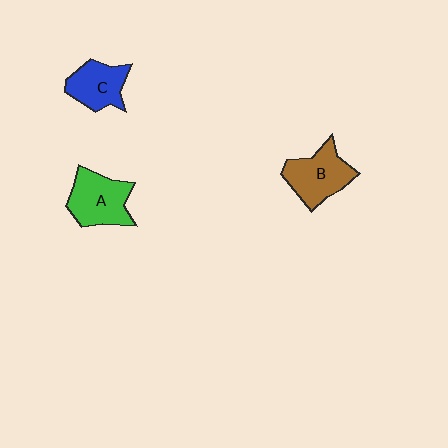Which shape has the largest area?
Shape A (green).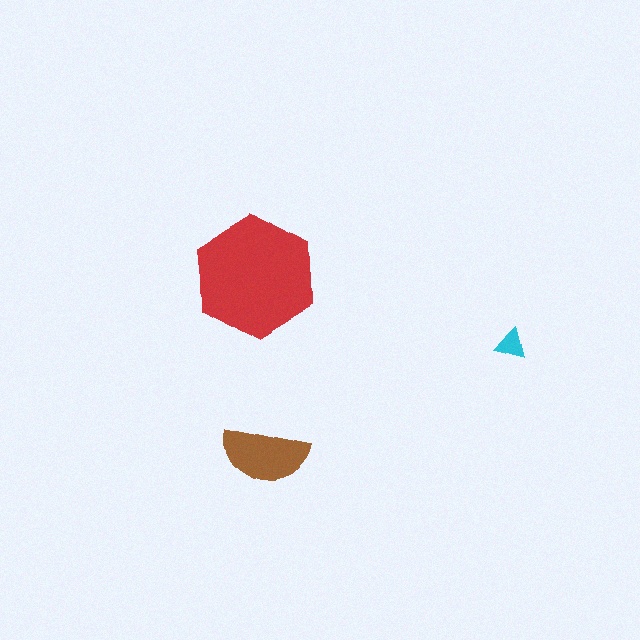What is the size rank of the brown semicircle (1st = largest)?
2nd.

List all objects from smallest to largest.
The cyan triangle, the brown semicircle, the red hexagon.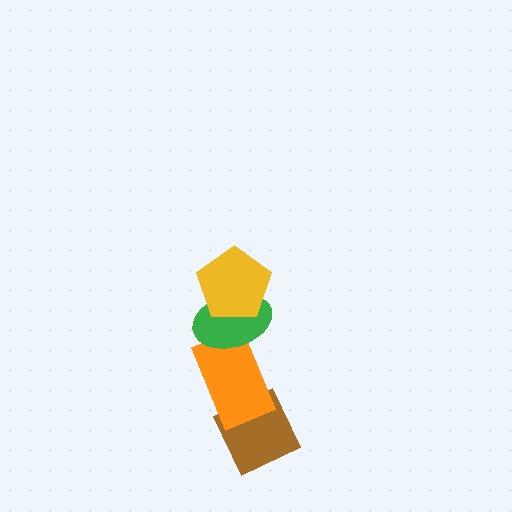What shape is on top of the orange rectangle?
The green ellipse is on top of the orange rectangle.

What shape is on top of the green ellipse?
The yellow pentagon is on top of the green ellipse.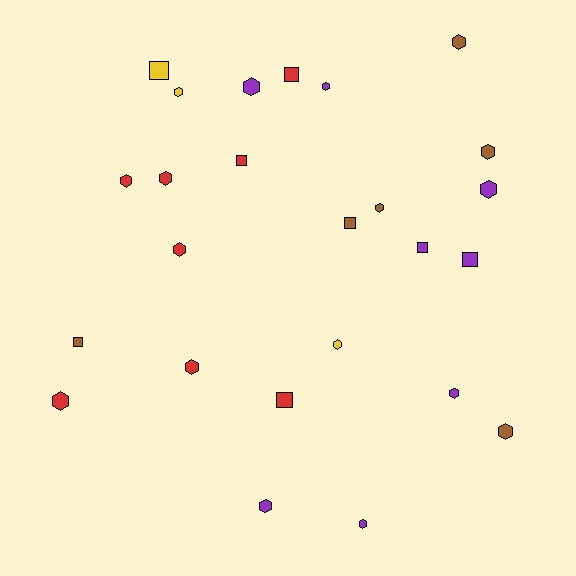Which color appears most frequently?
Purple, with 8 objects.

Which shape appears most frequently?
Hexagon, with 17 objects.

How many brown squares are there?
There are 2 brown squares.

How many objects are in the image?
There are 25 objects.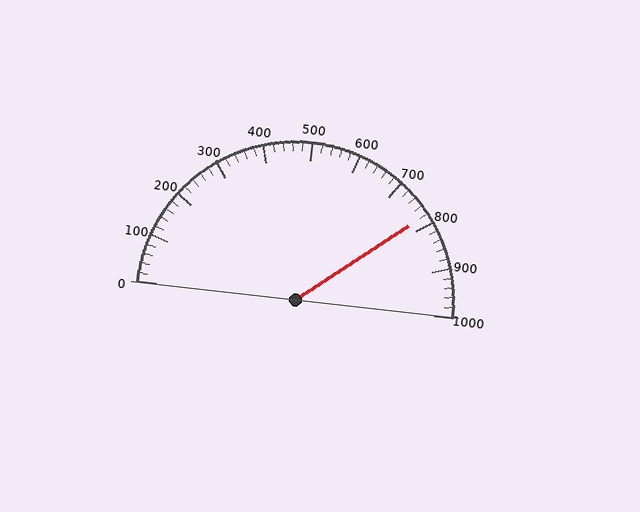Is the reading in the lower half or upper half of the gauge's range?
The reading is in the upper half of the range (0 to 1000).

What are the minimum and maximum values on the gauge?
The gauge ranges from 0 to 1000.